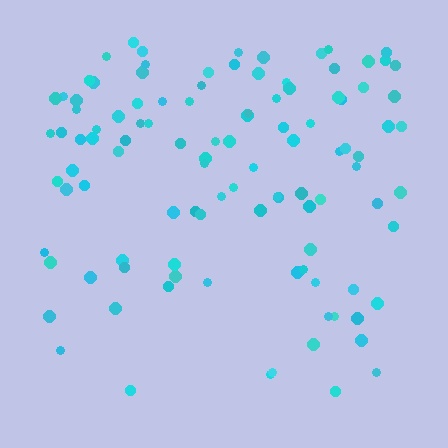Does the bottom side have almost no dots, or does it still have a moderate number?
Still a moderate number, just noticeably fewer than the top.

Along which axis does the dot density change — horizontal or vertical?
Vertical.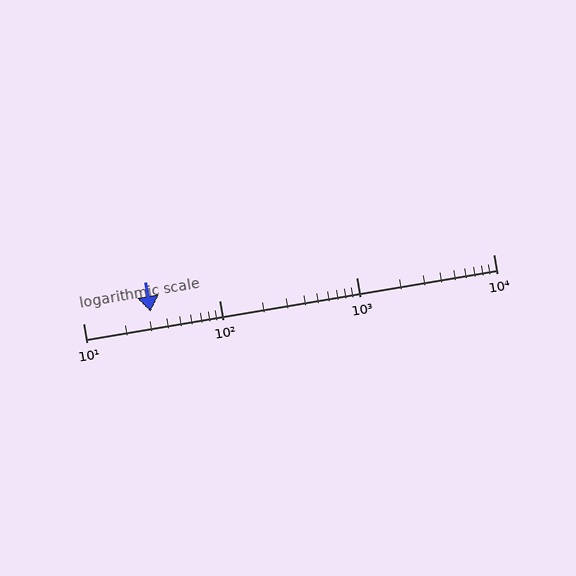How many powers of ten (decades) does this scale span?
The scale spans 3 decades, from 10 to 10000.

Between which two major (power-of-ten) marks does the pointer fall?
The pointer is between 10 and 100.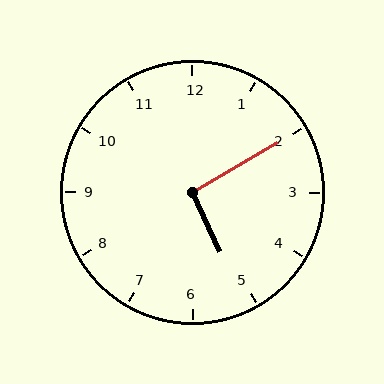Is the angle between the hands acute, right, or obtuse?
It is right.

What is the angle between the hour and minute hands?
Approximately 95 degrees.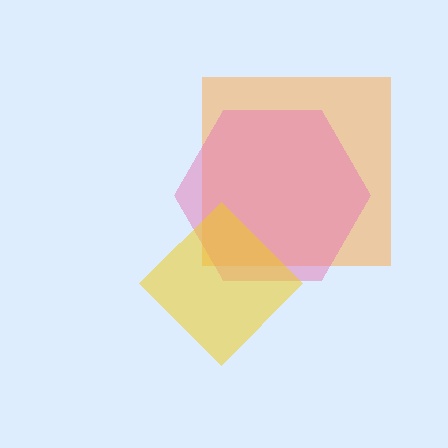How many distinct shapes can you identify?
There are 3 distinct shapes: an orange square, a pink hexagon, a yellow diamond.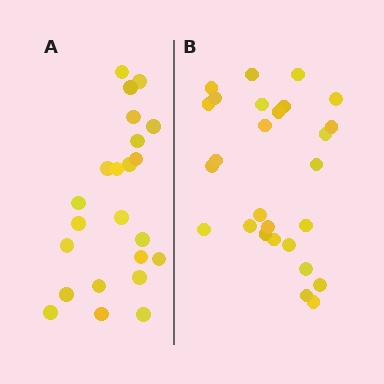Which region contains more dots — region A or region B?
Region B (the right region) has more dots.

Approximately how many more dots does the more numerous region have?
Region B has about 4 more dots than region A.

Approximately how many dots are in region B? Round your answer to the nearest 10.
About 30 dots. (The exact count is 27, which rounds to 30.)